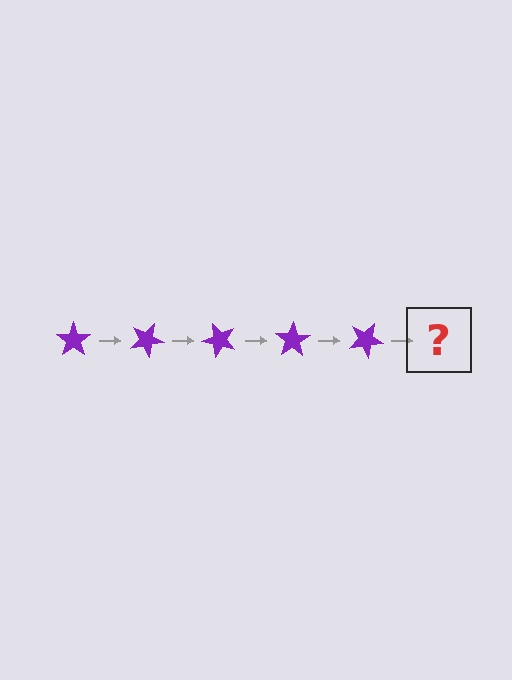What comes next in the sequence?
The next element should be a purple star rotated 125 degrees.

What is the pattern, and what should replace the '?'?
The pattern is that the star rotates 25 degrees each step. The '?' should be a purple star rotated 125 degrees.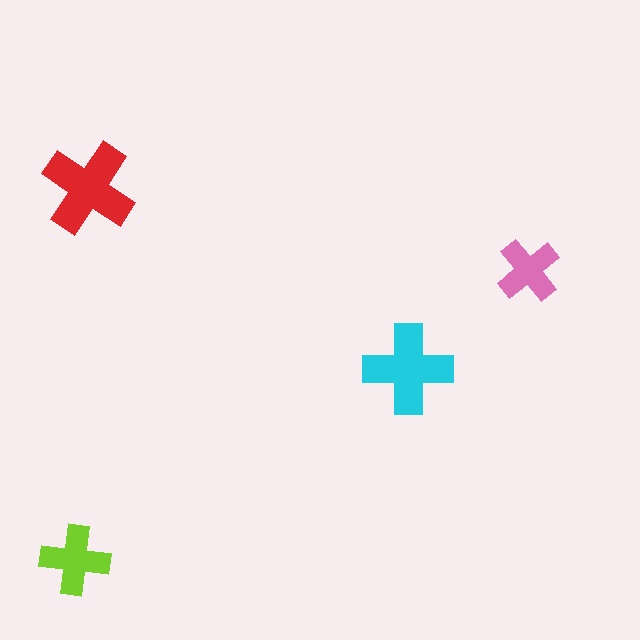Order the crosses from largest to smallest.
the red one, the cyan one, the lime one, the pink one.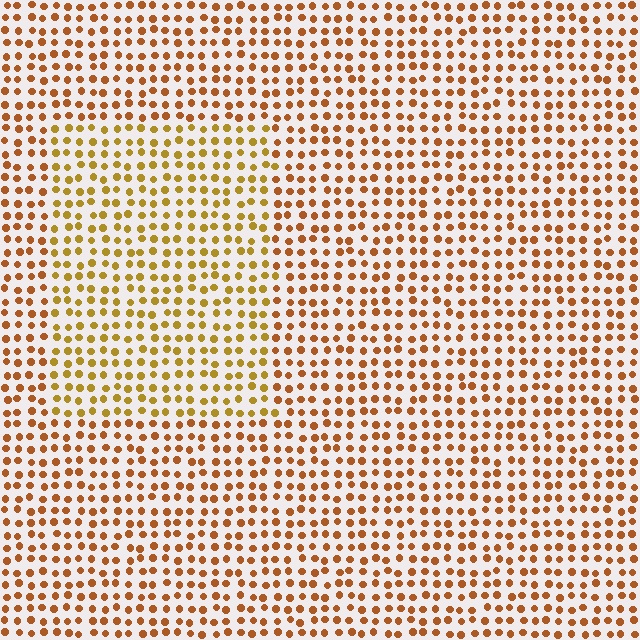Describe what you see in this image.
The image is filled with small brown elements in a uniform arrangement. A rectangle-shaped region is visible where the elements are tinted to a slightly different hue, forming a subtle color boundary.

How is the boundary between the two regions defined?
The boundary is defined purely by a slight shift in hue (about 24 degrees). Spacing, size, and orientation are identical on both sides.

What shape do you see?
I see a rectangle.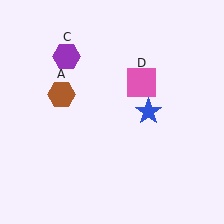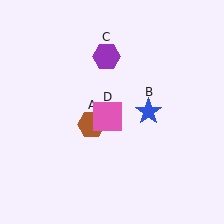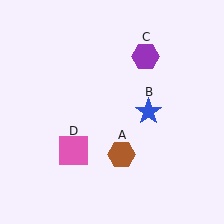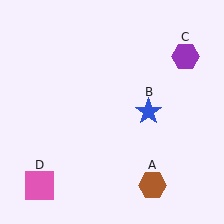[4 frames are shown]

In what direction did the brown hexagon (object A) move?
The brown hexagon (object A) moved down and to the right.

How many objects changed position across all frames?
3 objects changed position: brown hexagon (object A), purple hexagon (object C), pink square (object D).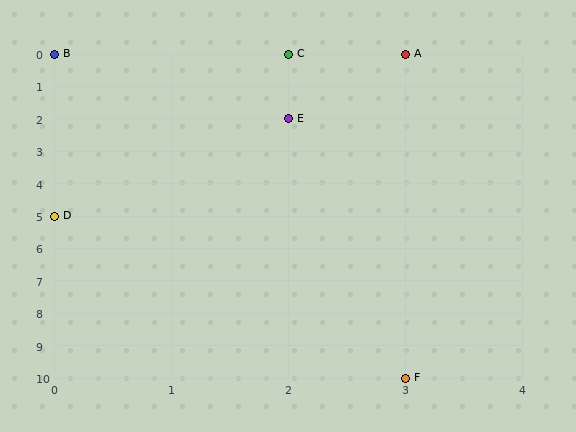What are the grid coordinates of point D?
Point D is at grid coordinates (0, 5).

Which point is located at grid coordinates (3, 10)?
Point F is at (3, 10).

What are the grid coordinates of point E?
Point E is at grid coordinates (2, 2).